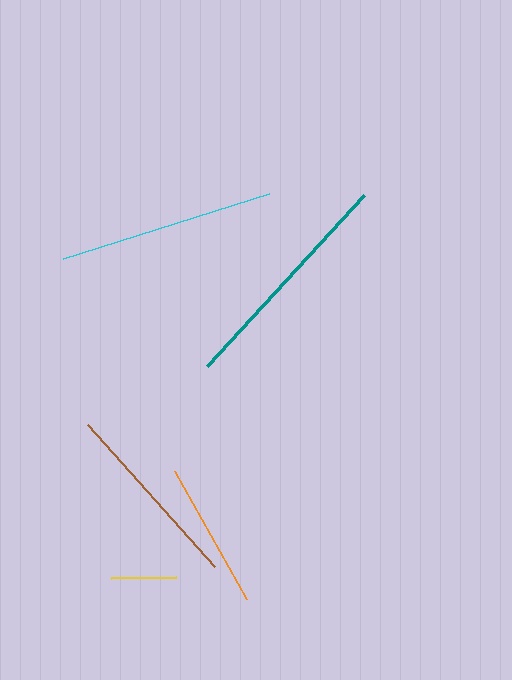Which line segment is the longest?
The teal line is the longest at approximately 232 pixels.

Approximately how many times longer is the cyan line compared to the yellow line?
The cyan line is approximately 3.3 times the length of the yellow line.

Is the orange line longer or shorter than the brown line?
The brown line is longer than the orange line.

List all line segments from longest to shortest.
From longest to shortest: teal, cyan, brown, orange, yellow.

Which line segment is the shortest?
The yellow line is the shortest at approximately 65 pixels.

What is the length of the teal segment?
The teal segment is approximately 232 pixels long.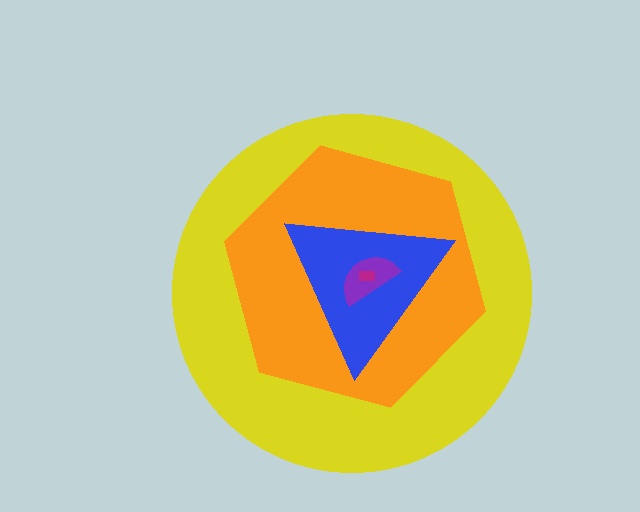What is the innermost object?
The magenta rectangle.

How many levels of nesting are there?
5.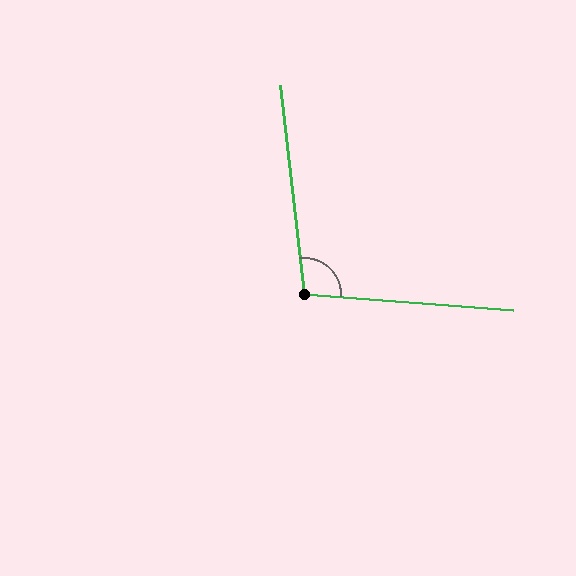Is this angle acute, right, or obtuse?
It is obtuse.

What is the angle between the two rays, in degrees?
Approximately 101 degrees.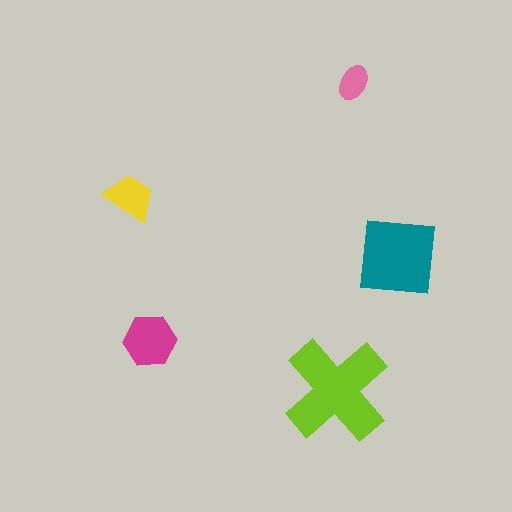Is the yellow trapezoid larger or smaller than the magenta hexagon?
Smaller.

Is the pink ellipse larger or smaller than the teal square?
Smaller.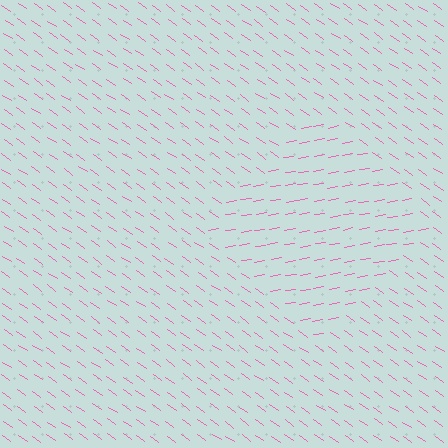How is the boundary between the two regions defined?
The boundary is defined purely by a change in line orientation (approximately 45 degrees difference). All lines are the same color and thickness.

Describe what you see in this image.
The image is filled with small pink line segments. A diamond region in the image has lines oriented differently from the surrounding lines, creating a visible texture boundary.